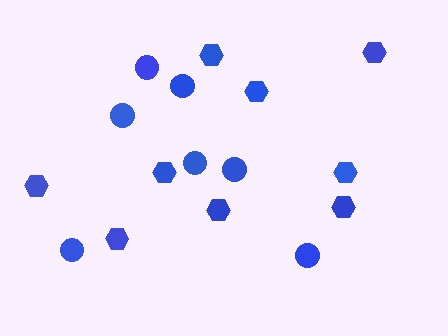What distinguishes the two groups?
There are 2 groups: one group of hexagons (9) and one group of circles (7).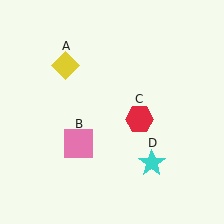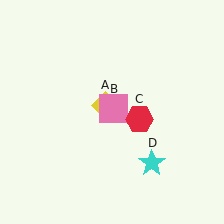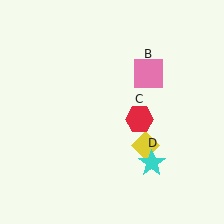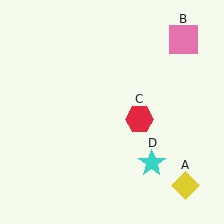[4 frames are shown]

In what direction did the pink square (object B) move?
The pink square (object B) moved up and to the right.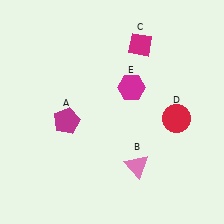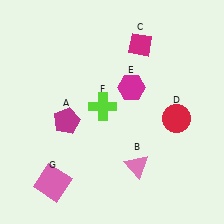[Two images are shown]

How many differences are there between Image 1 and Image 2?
There are 2 differences between the two images.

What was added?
A lime cross (F), a pink square (G) were added in Image 2.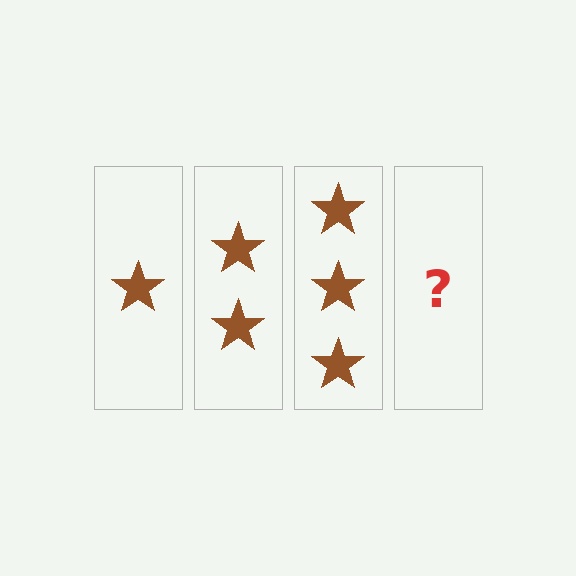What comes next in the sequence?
The next element should be 4 stars.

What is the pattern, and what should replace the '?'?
The pattern is that each step adds one more star. The '?' should be 4 stars.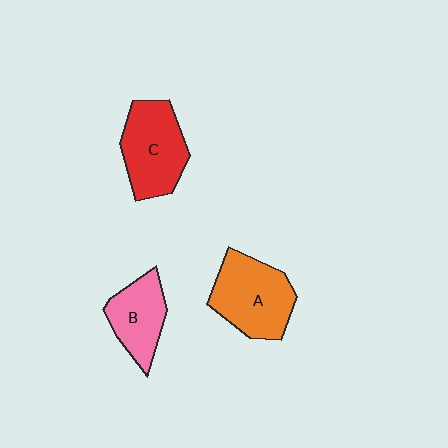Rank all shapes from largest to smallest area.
From largest to smallest: A (orange), C (red), B (pink).